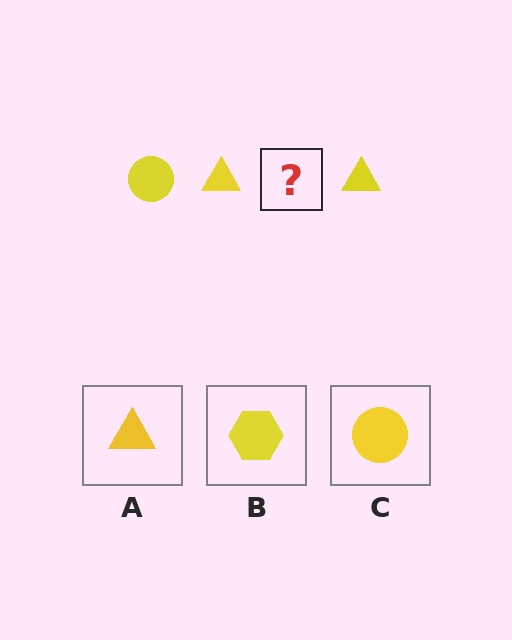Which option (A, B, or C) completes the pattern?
C.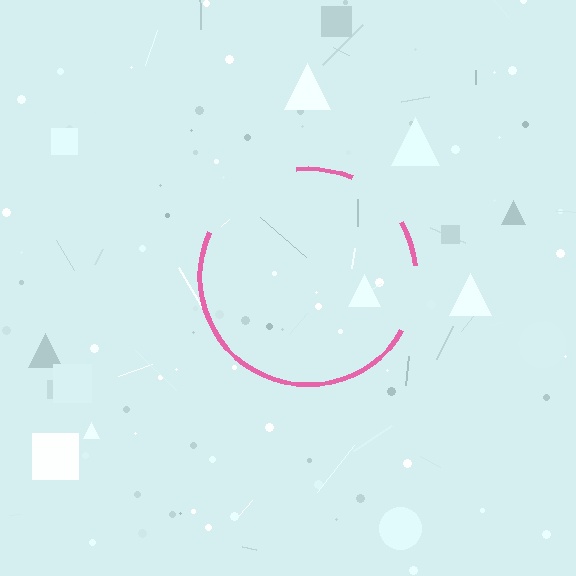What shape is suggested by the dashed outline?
The dashed outline suggests a circle.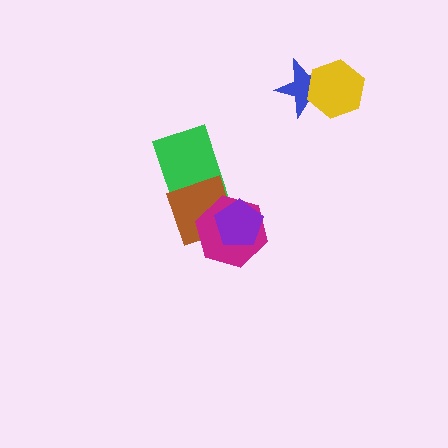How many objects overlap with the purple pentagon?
2 objects overlap with the purple pentagon.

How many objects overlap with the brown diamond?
3 objects overlap with the brown diamond.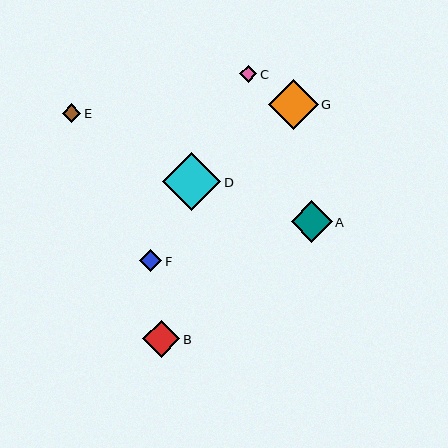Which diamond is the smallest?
Diamond C is the smallest with a size of approximately 17 pixels.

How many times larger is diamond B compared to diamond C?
Diamond B is approximately 2.2 times the size of diamond C.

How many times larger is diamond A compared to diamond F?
Diamond A is approximately 1.8 times the size of diamond F.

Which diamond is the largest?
Diamond D is the largest with a size of approximately 58 pixels.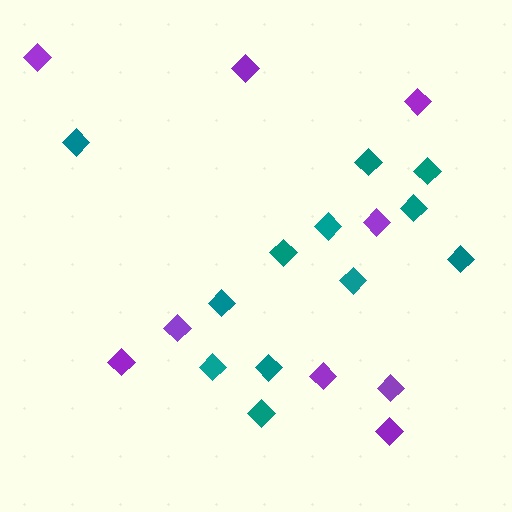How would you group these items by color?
There are 2 groups: one group of purple diamonds (9) and one group of teal diamonds (12).